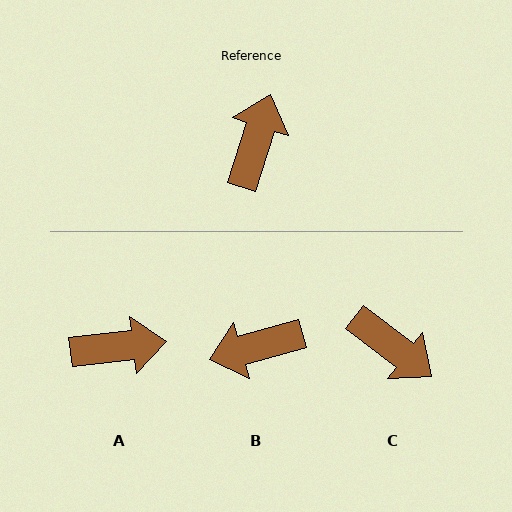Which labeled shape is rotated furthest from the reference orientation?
B, about 124 degrees away.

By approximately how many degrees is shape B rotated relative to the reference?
Approximately 124 degrees counter-clockwise.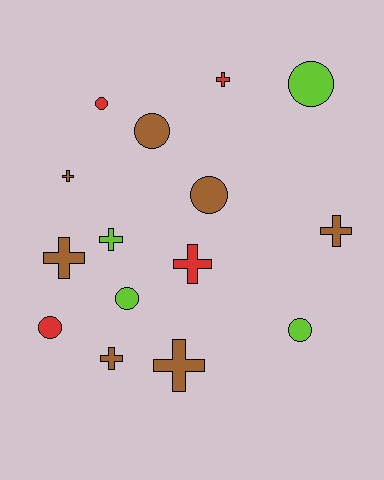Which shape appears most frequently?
Cross, with 8 objects.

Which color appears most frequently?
Brown, with 7 objects.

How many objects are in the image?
There are 15 objects.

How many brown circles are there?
There are 2 brown circles.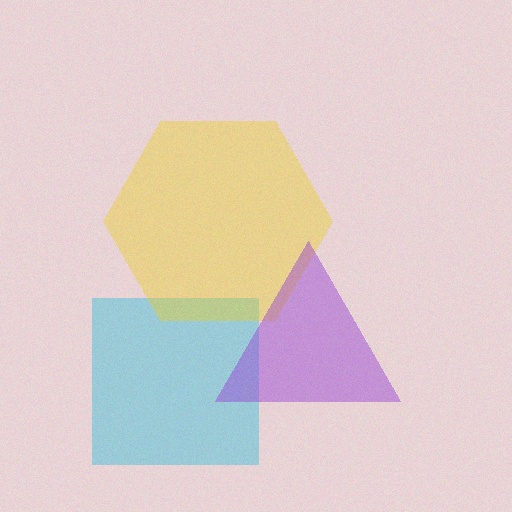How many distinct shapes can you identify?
There are 3 distinct shapes: a cyan square, a yellow hexagon, a purple triangle.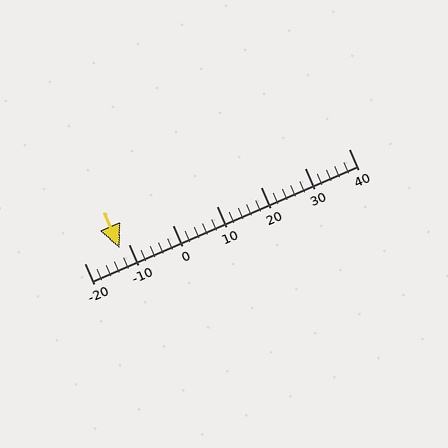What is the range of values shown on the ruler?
The ruler shows values from -20 to 40.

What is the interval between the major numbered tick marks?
The major tick marks are spaced 10 units apart.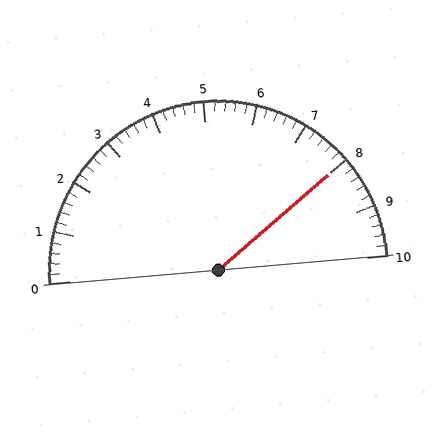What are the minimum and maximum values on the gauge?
The gauge ranges from 0 to 10.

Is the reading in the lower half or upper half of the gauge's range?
The reading is in the upper half of the range (0 to 10).